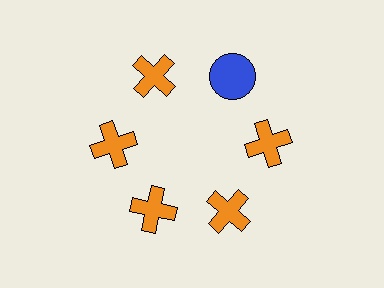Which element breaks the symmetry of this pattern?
The blue circle at roughly the 1 o'clock position breaks the symmetry. All other shapes are orange crosses.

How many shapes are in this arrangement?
There are 6 shapes arranged in a ring pattern.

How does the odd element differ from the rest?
It differs in both color (blue instead of orange) and shape (circle instead of cross).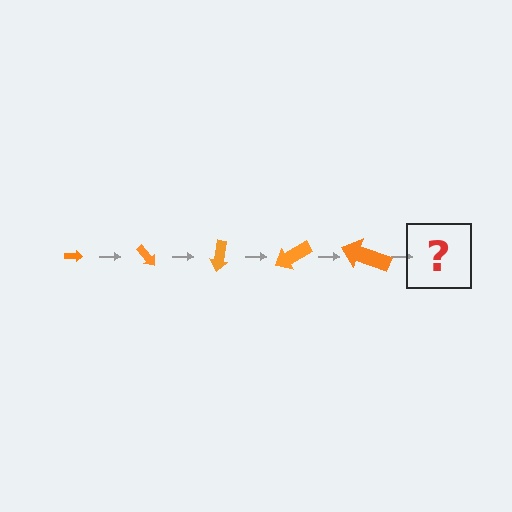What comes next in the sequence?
The next element should be an arrow, larger than the previous one and rotated 250 degrees from the start.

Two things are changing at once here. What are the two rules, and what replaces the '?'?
The two rules are that the arrow grows larger each step and it rotates 50 degrees each step. The '?' should be an arrow, larger than the previous one and rotated 250 degrees from the start.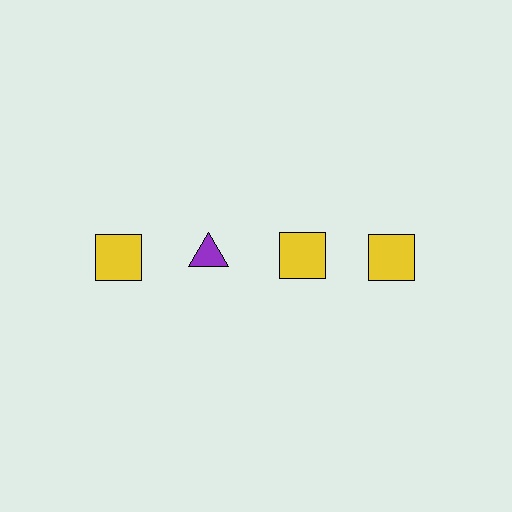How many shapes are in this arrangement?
There are 4 shapes arranged in a grid pattern.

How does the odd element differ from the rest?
It differs in both color (purple instead of yellow) and shape (triangle instead of square).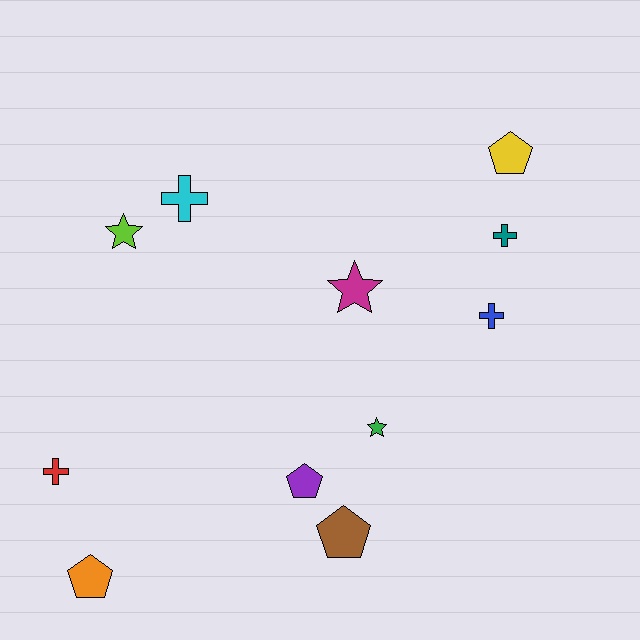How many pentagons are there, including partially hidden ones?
There are 4 pentagons.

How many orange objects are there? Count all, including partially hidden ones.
There is 1 orange object.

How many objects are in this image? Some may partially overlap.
There are 11 objects.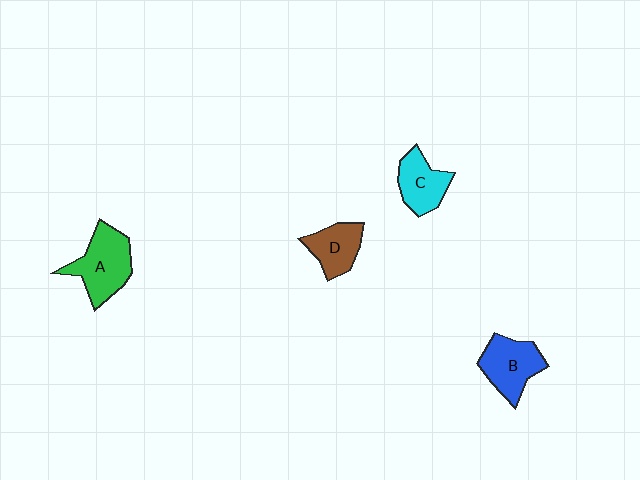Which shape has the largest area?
Shape A (green).